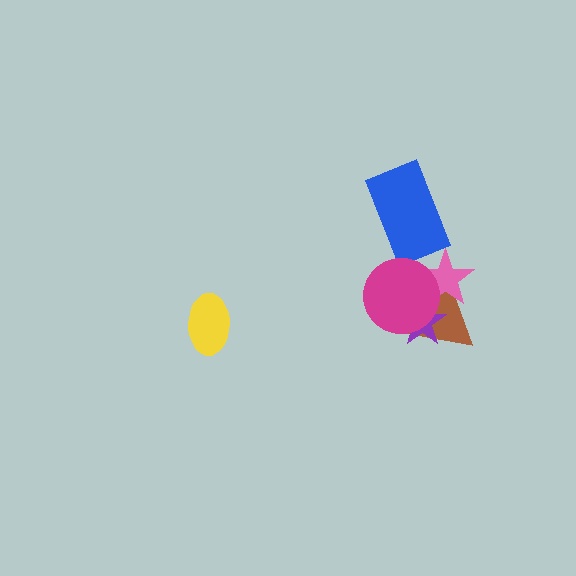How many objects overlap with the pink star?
3 objects overlap with the pink star.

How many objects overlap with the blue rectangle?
0 objects overlap with the blue rectangle.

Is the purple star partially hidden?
Yes, it is partially covered by another shape.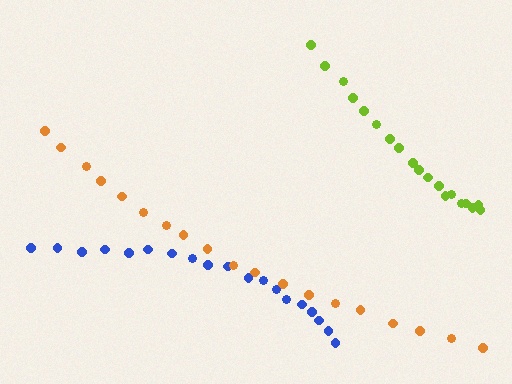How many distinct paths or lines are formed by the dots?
There are 3 distinct paths.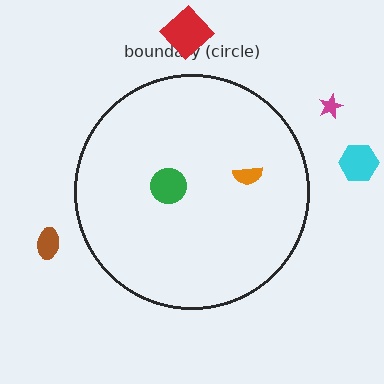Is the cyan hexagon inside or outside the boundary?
Outside.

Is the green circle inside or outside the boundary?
Inside.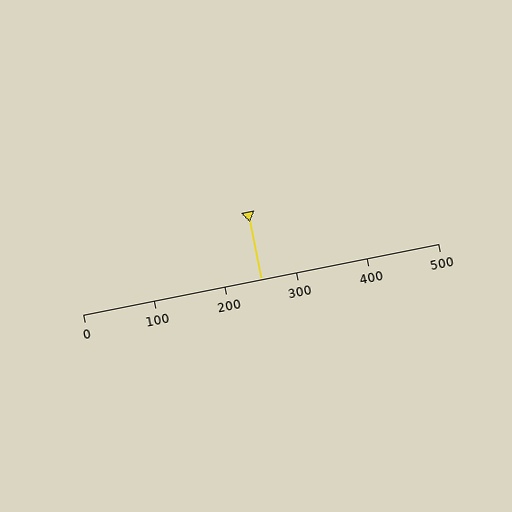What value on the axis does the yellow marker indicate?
The marker indicates approximately 250.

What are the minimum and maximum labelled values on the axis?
The axis runs from 0 to 500.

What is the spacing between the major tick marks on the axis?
The major ticks are spaced 100 apart.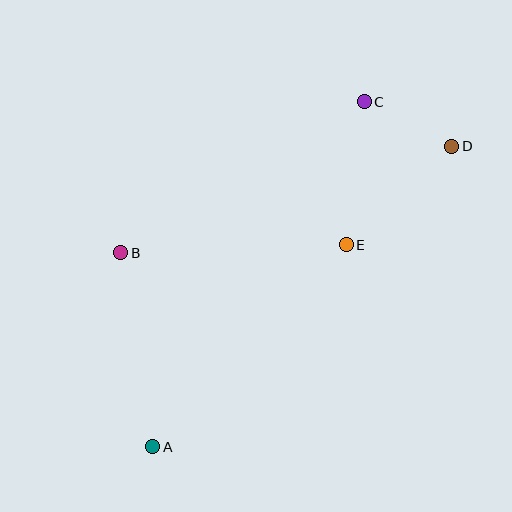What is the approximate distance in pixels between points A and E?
The distance between A and E is approximately 280 pixels.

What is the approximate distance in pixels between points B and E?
The distance between B and E is approximately 226 pixels.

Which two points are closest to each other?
Points C and D are closest to each other.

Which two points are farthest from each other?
Points A and D are farthest from each other.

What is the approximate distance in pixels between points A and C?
The distance between A and C is approximately 404 pixels.